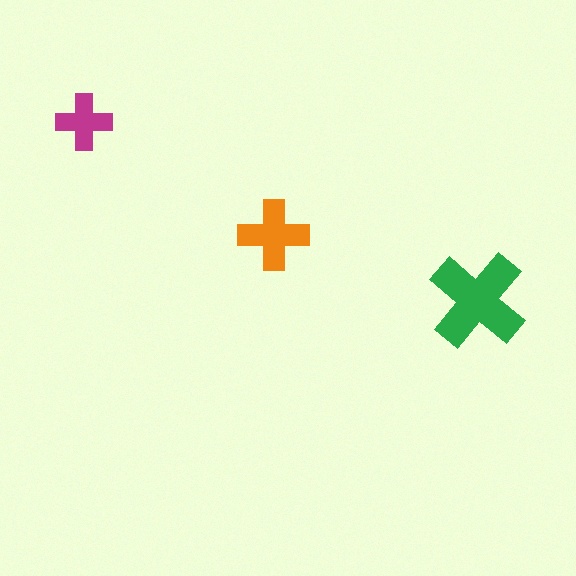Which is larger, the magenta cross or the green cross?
The green one.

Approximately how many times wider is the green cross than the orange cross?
About 1.5 times wider.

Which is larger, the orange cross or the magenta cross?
The orange one.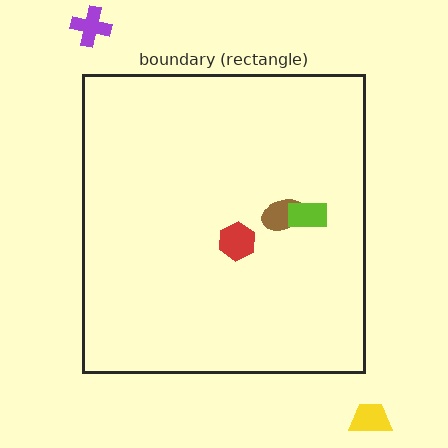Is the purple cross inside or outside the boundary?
Outside.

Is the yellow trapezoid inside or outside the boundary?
Outside.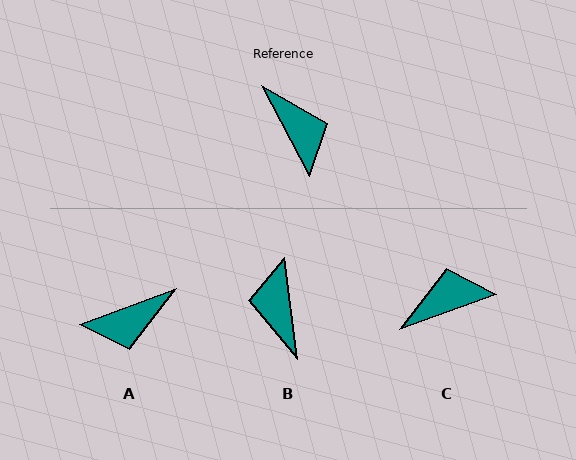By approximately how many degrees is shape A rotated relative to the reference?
Approximately 98 degrees clockwise.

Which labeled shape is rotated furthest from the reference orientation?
B, about 159 degrees away.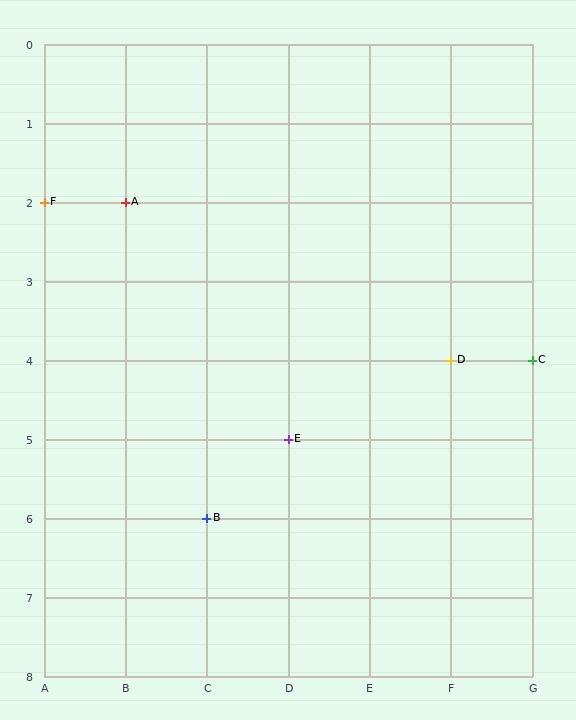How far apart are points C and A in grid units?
Points C and A are 5 columns and 2 rows apart (about 5.4 grid units diagonally).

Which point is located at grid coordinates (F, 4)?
Point D is at (F, 4).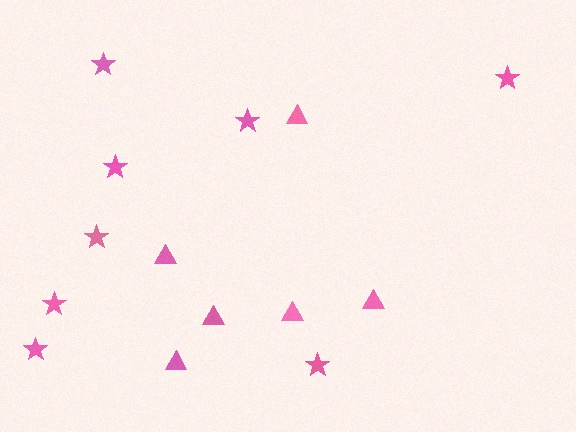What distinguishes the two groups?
There are 2 groups: one group of triangles (6) and one group of stars (8).